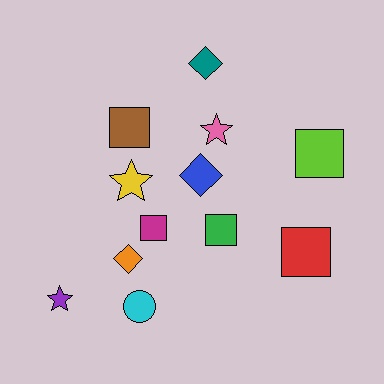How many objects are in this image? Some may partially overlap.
There are 12 objects.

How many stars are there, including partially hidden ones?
There are 3 stars.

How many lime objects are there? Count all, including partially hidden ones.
There is 1 lime object.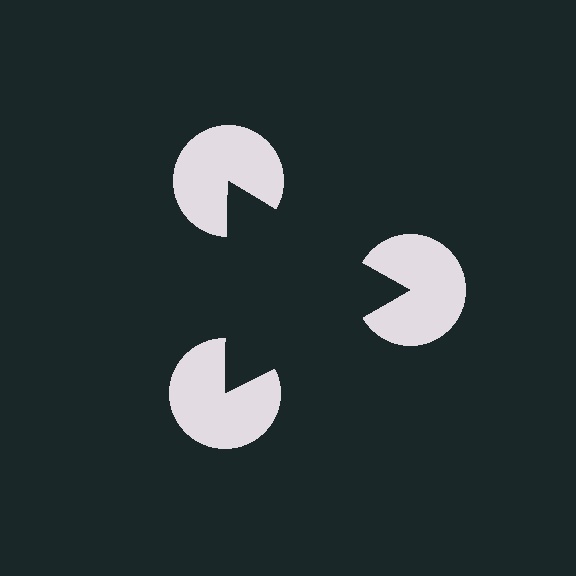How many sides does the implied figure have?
3 sides.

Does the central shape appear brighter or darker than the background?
It typically appears slightly darker than the background, even though no actual brightness change is drawn.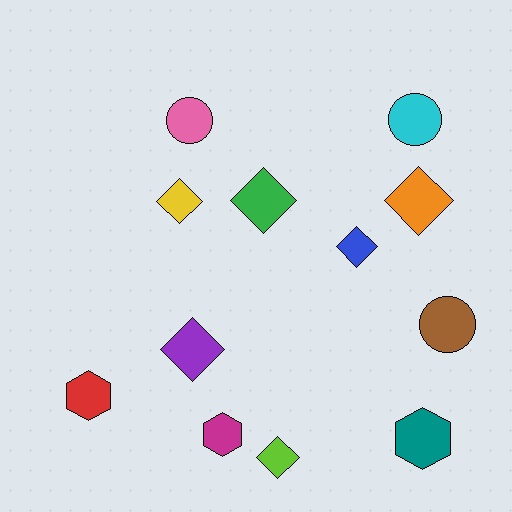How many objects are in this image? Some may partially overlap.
There are 12 objects.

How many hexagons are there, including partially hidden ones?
There are 3 hexagons.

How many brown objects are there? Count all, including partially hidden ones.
There is 1 brown object.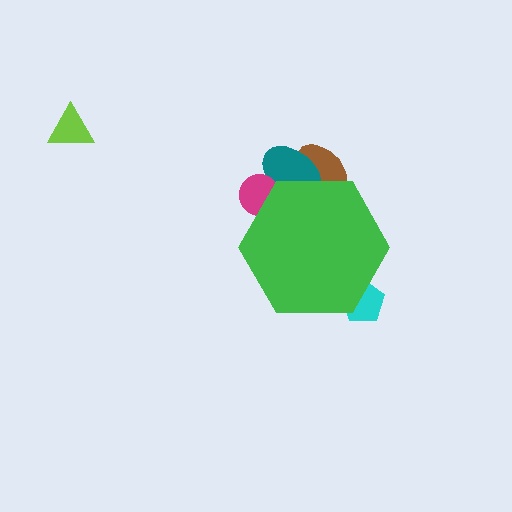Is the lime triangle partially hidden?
No, the lime triangle is fully visible.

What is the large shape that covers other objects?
A green hexagon.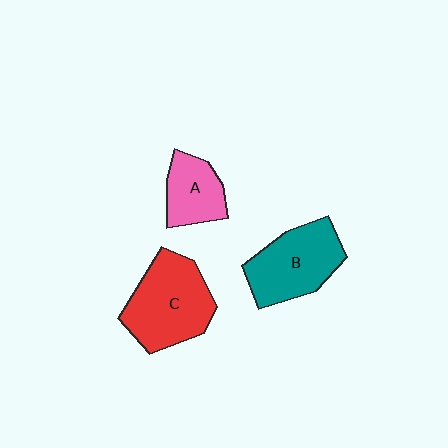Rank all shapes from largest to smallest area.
From largest to smallest: C (red), B (teal), A (pink).